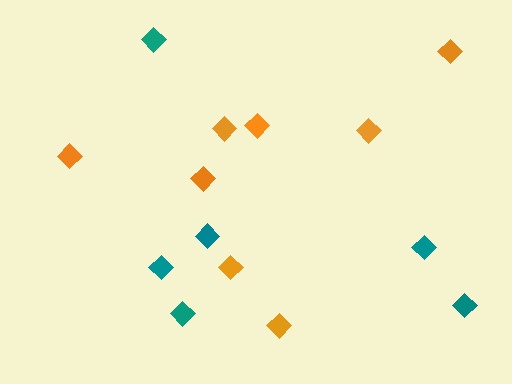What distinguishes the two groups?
There are 2 groups: one group of teal diamonds (6) and one group of orange diamonds (8).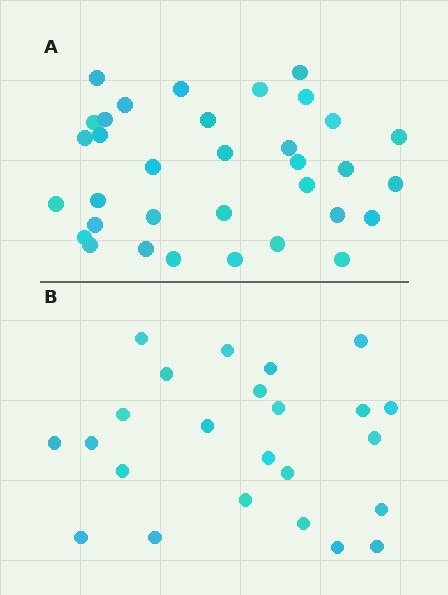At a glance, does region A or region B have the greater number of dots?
Region A (the top region) has more dots.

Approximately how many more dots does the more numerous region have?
Region A has roughly 10 or so more dots than region B.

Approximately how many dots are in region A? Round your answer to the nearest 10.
About 30 dots. (The exact count is 34, which rounds to 30.)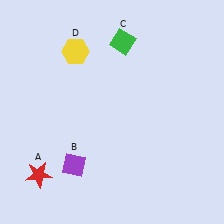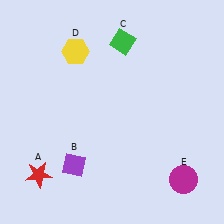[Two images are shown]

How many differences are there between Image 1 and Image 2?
There is 1 difference between the two images.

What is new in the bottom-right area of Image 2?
A magenta circle (E) was added in the bottom-right area of Image 2.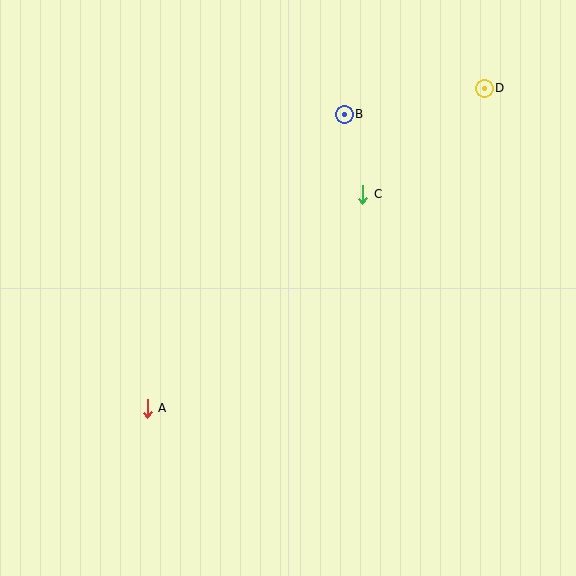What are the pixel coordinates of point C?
Point C is at (363, 194).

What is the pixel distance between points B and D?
The distance between B and D is 142 pixels.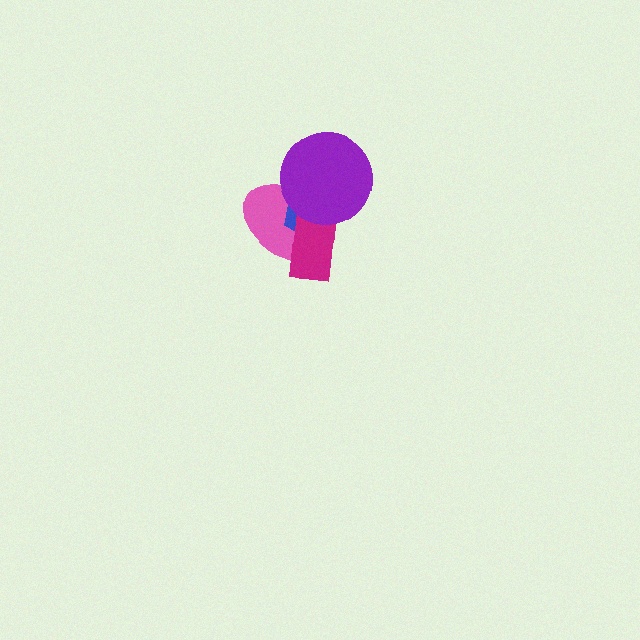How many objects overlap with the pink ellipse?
3 objects overlap with the pink ellipse.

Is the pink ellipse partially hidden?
Yes, it is partially covered by another shape.